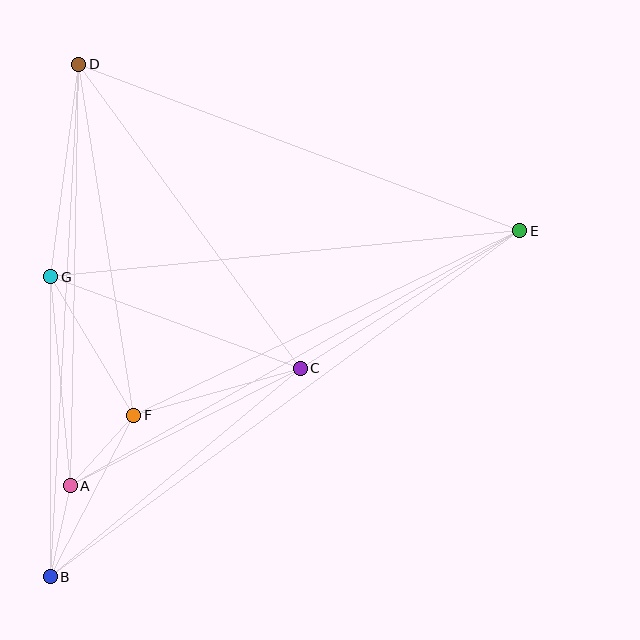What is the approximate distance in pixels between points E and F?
The distance between E and F is approximately 428 pixels.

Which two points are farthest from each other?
Points B and E are farthest from each other.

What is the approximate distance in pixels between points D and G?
The distance between D and G is approximately 214 pixels.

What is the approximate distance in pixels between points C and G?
The distance between C and G is approximately 266 pixels.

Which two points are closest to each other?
Points A and B are closest to each other.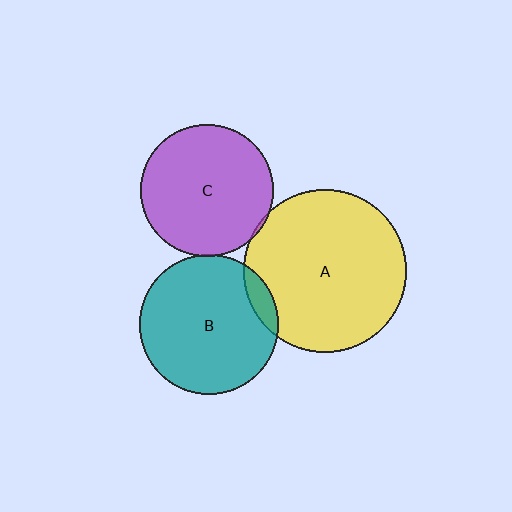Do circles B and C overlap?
Yes.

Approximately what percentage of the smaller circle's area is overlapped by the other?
Approximately 5%.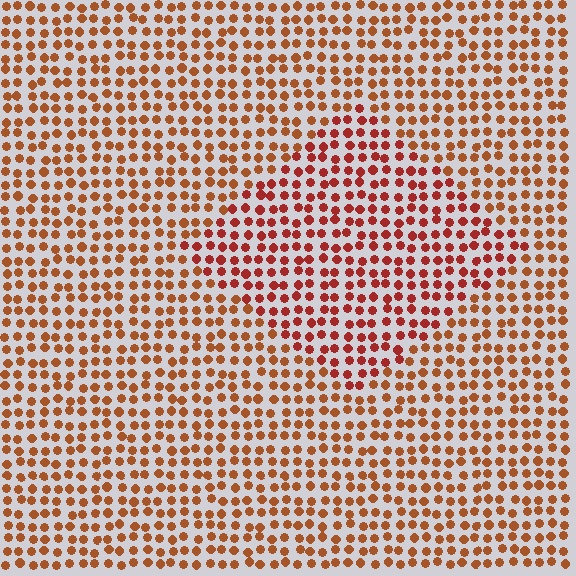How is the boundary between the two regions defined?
The boundary is defined purely by a slight shift in hue (about 22 degrees). Spacing, size, and orientation are identical on both sides.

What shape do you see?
I see a diamond.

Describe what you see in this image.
The image is filled with small brown elements in a uniform arrangement. A diamond-shaped region is visible where the elements are tinted to a slightly different hue, forming a subtle color boundary.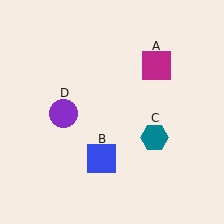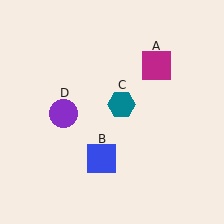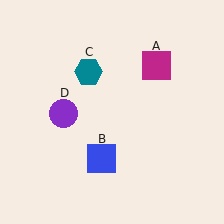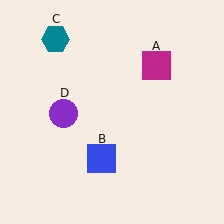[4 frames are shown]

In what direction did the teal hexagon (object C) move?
The teal hexagon (object C) moved up and to the left.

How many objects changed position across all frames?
1 object changed position: teal hexagon (object C).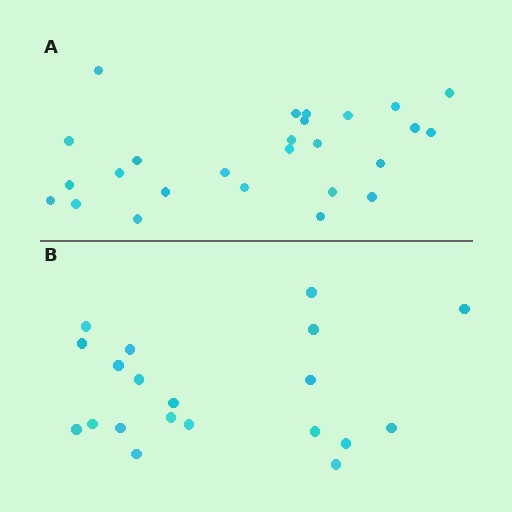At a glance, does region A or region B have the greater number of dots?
Region A (the top region) has more dots.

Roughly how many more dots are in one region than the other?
Region A has about 6 more dots than region B.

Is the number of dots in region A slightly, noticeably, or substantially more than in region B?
Region A has noticeably more, but not dramatically so. The ratio is roughly 1.3 to 1.